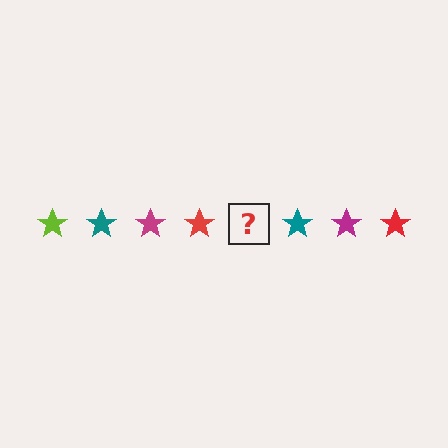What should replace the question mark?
The question mark should be replaced with a lime star.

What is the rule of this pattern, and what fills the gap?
The rule is that the pattern cycles through lime, teal, magenta, red stars. The gap should be filled with a lime star.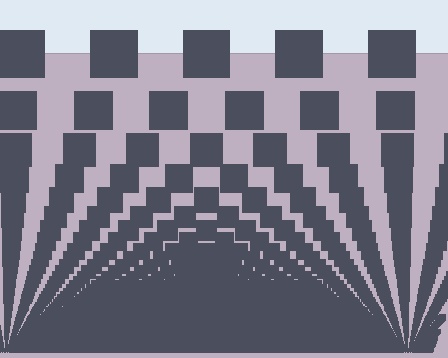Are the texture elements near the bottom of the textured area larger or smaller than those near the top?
Smaller. The gradient is inverted — elements near the bottom are smaller and denser.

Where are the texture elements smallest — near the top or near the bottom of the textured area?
Near the bottom.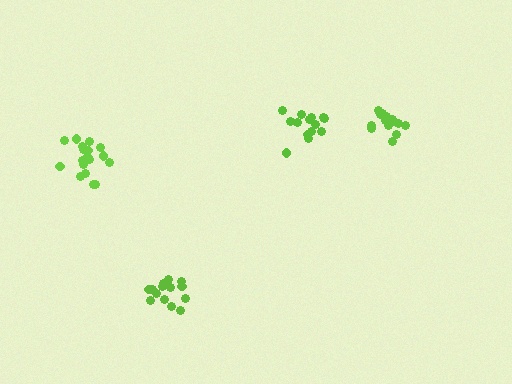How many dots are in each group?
Group 1: 14 dots, Group 2: 18 dots, Group 3: 14 dots, Group 4: 14 dots (60 total).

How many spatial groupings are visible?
There are 4 spatial groupings.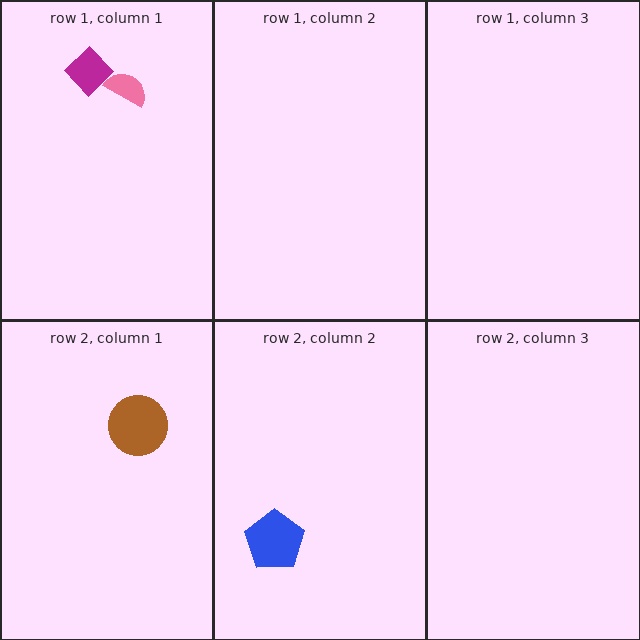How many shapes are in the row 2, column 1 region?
1.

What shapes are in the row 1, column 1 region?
The pink semicircle, the magenta diamond.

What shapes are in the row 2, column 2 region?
The blue pentagon.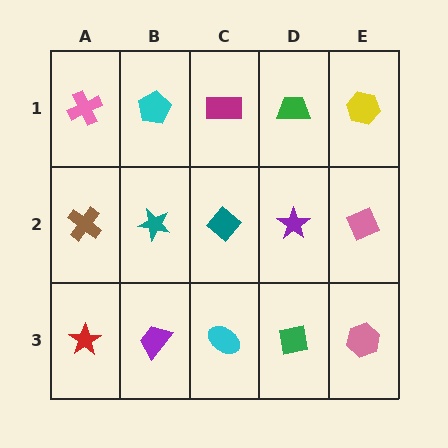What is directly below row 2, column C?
A cyan ellipse.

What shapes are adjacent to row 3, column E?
A pink diamond (row 2, column E), a green square (row 3, column D).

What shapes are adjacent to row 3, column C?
A teal diamond (row 2, column C), a purple trapezoid (row 3, column B), a green square (row 3, column D).